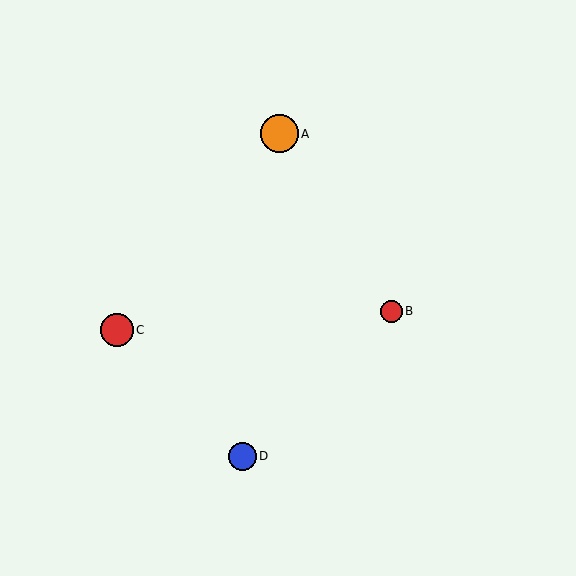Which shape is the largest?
The orange circle (labeled A) is the largest.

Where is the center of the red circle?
The center of the red circle is at (391, 311).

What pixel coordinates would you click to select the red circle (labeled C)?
Click at (117, 330) to select the red circle C.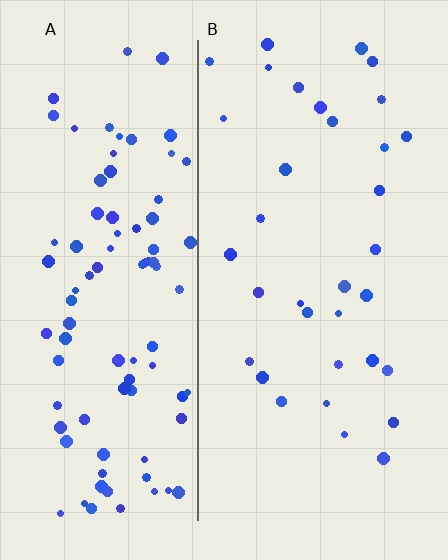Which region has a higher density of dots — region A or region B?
A (the left).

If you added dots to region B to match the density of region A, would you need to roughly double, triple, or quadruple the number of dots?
Approximately triple.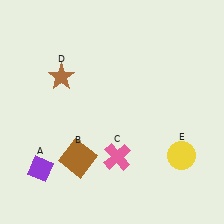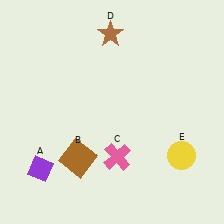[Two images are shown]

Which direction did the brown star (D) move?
The brown star (D) moved right.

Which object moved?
The brown star (D) moved right.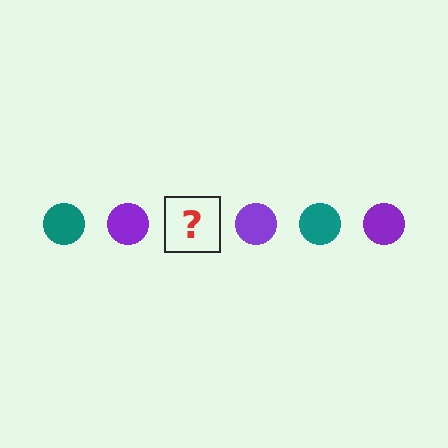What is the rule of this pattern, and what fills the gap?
The rule is that the pattern cycles through teal, purple circles. The gap should be filled with a teal circle.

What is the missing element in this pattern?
The missing element is a teal circle.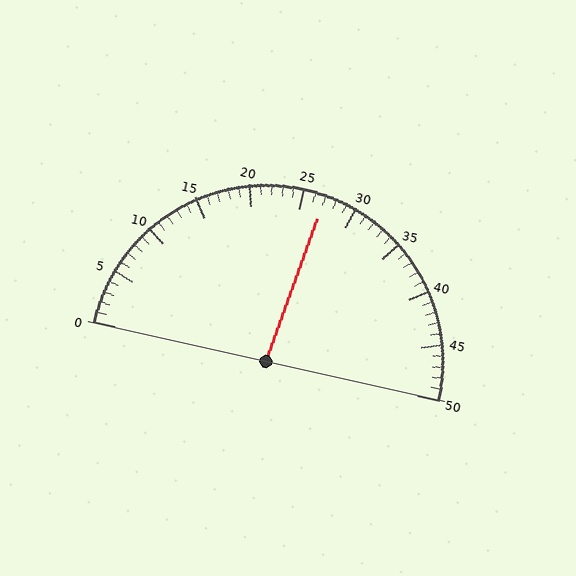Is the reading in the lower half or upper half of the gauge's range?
The reading is in the upper half of the range (0 to 50).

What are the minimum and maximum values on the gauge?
The gauge ranges from 0 to 50.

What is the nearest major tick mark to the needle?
The nearest major tick mark is 25.